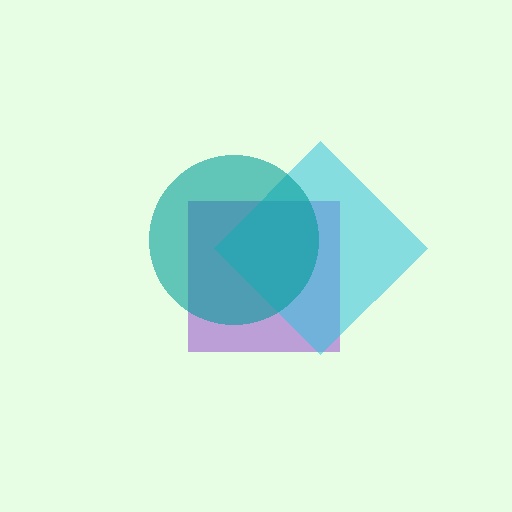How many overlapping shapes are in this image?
There are 3 overlapping shapes in the image.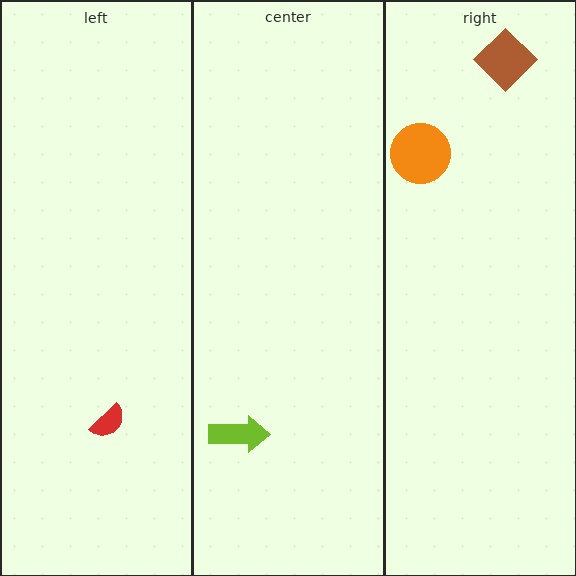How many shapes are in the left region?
1.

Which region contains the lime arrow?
The center region.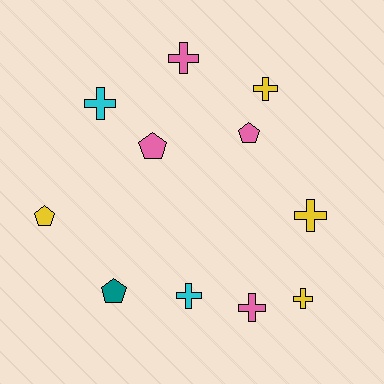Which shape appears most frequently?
Cross, with 7 objects.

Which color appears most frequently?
Pink, with 4 objects.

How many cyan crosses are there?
There are 2 cyan crosses.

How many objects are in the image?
There are 11 objects.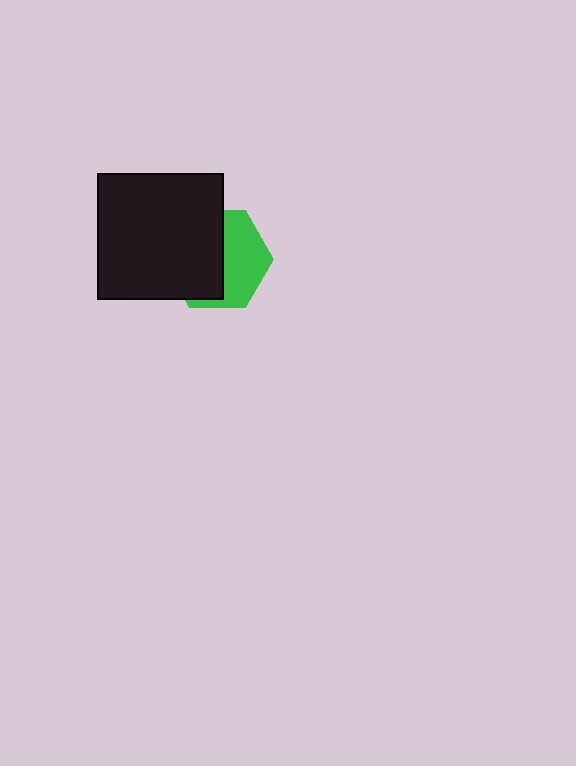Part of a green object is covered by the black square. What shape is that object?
It is a hexagon.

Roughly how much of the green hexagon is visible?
About half of it is visible (roughly 46%).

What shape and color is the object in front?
The object in front is a black square.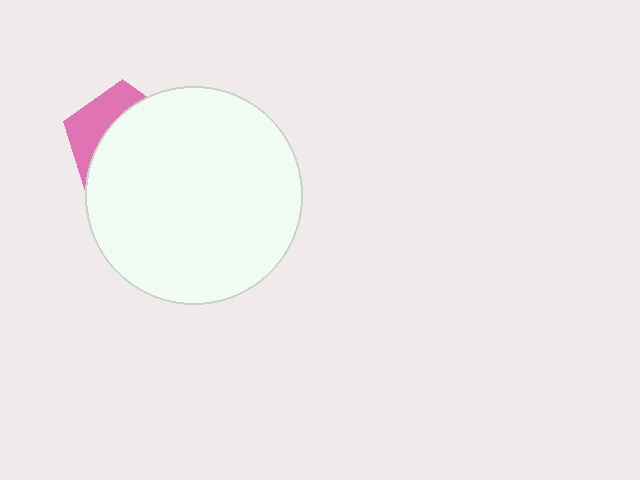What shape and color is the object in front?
The object in front is a white circle.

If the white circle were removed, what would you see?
You would see the complete pink pentagon.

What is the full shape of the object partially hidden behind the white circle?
The partially hidden object is a pink pentagon.